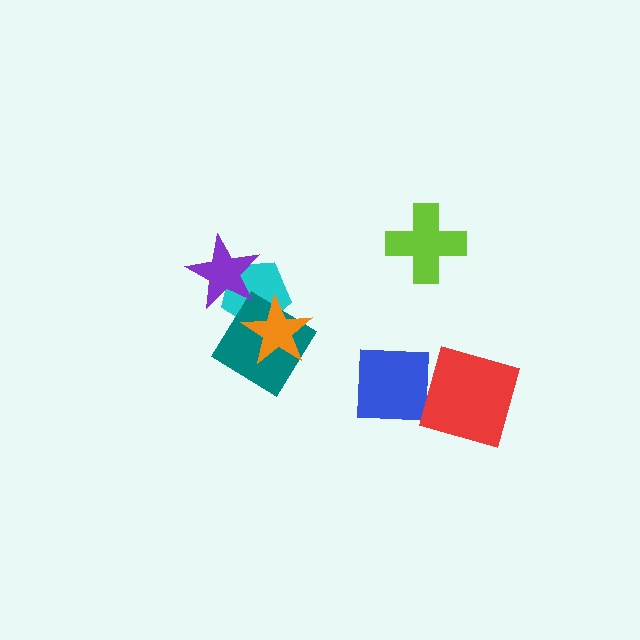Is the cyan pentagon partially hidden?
Yes, it is partially covered by another shape.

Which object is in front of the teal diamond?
The orange star is in front of the teal diamond.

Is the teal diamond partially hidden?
Yes, it is partially covered by another shape.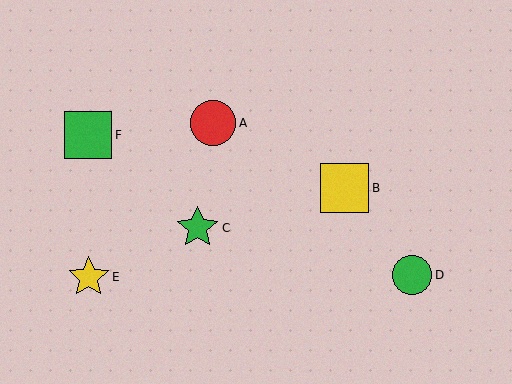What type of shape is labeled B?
Shape B is a yellow square.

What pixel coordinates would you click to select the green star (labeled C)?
Click at (197, 228) to select the green star C.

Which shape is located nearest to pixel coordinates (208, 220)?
The green star (labeled C) at (197, 228) is nearest to that location.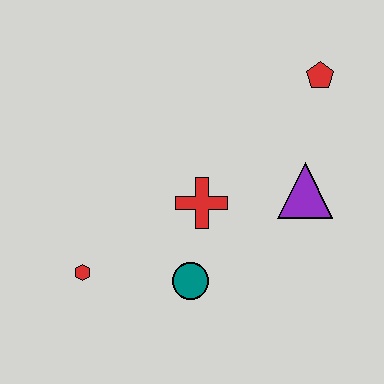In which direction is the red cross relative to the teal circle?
The red cross is above the teal circle.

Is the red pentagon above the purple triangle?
Yes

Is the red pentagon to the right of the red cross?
Yes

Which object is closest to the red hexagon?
The teal circle is closest to the red hexagon.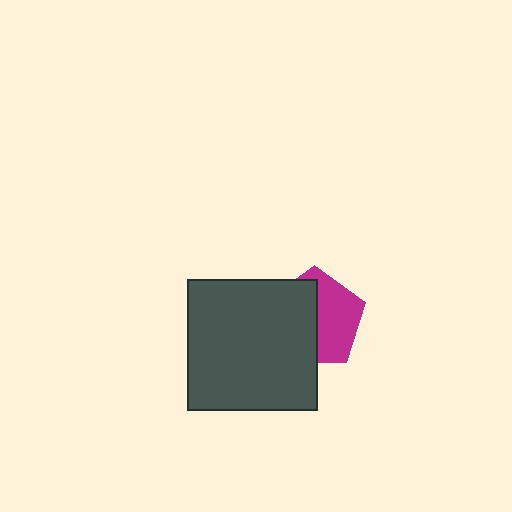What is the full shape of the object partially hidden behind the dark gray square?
The partially hidden object is a magenta pentagon.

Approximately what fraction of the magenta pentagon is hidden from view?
Roughly 51% of the magenta pentagon is hidden behind the dark gray square.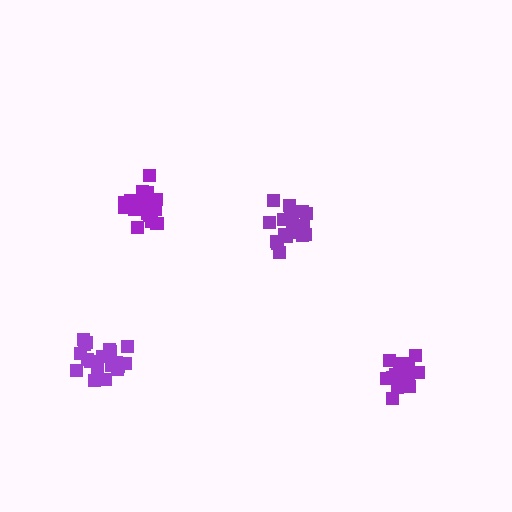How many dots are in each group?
Group 1: 19 dots, Group 2: 21 dots, Group 3: 17 dots, Group 4: 19 dots (76 total).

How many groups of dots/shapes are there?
There are 4 groups.